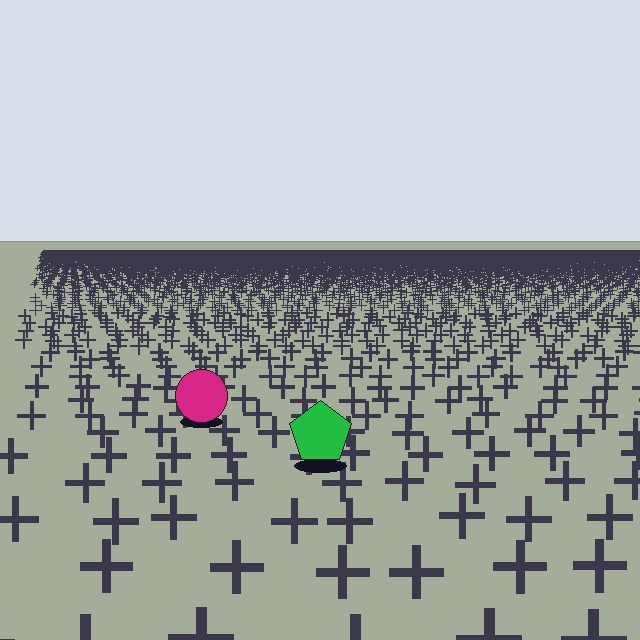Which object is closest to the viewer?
The green pentagon is closest. The texture marks near it are larger and more spread out.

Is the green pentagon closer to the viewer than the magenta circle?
Yes. The green pentagon is closer — you can tell from the texture gradient: the ground texture is coarser near it.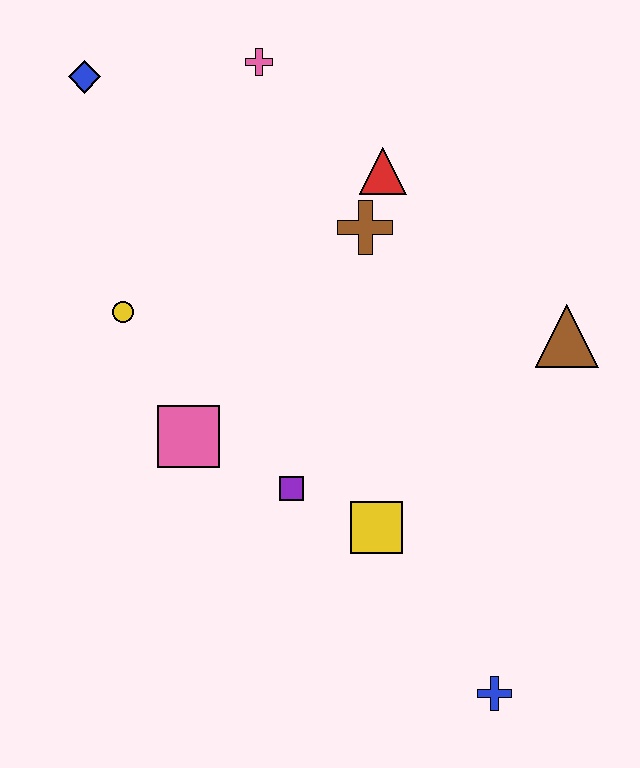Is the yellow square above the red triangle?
No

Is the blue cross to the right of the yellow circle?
Yes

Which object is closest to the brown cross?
The red triangle is closest to the brown cross.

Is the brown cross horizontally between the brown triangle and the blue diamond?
Yes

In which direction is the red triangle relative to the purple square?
The red triangle is above the purple square.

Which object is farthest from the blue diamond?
The blue cross is farthest from the blue diamond.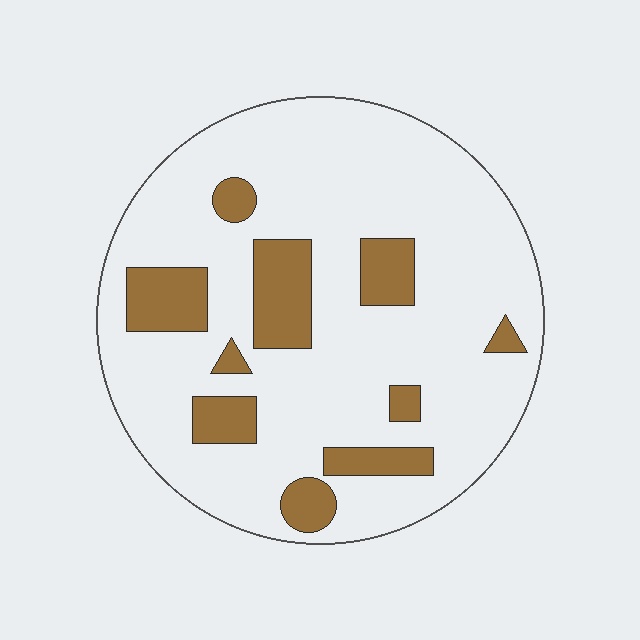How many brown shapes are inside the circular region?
10.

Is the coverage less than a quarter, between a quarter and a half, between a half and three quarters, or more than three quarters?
Less than a quarter.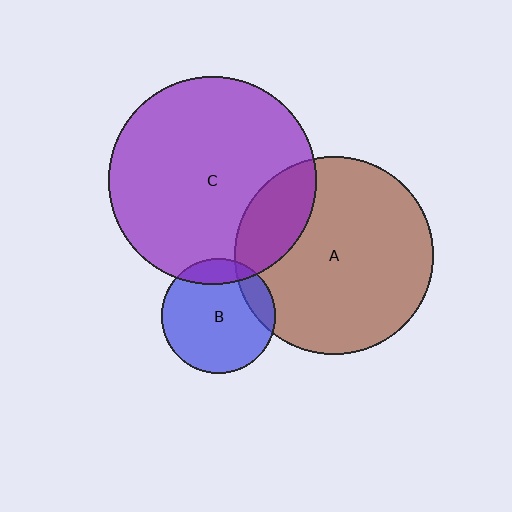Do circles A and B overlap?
Yes.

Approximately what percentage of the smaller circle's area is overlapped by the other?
Approximately 15%.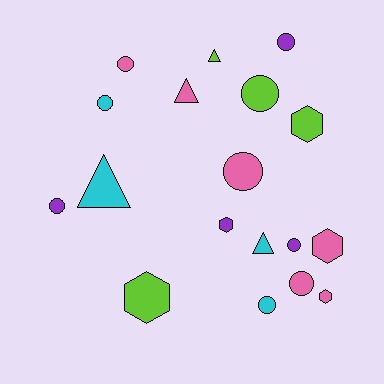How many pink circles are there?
There are 3 pink circles.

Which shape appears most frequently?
Circle, with 9 objects.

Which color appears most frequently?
Pink, with 6 objects.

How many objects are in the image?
There are 18 objects.